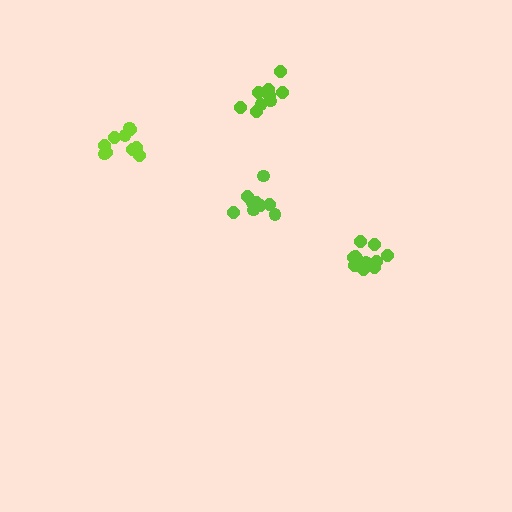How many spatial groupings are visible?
There are 4 spatial groupings.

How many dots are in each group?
Group 1: 10 dots, Group 2: 10 dots, Group 3: 11 dots, Group 4: 9 dots (40 total).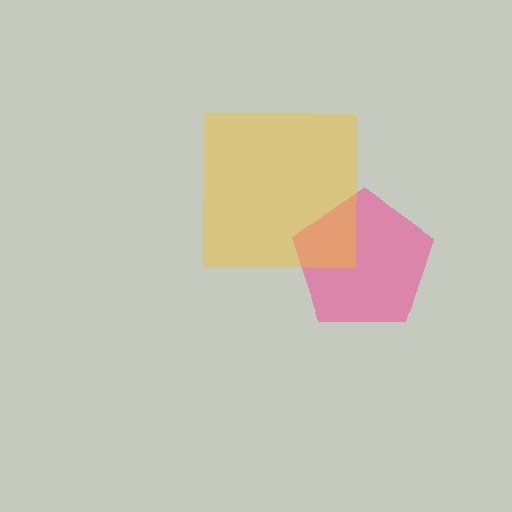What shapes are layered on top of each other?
The layered shapes are: a pink pentagon, a yellow square.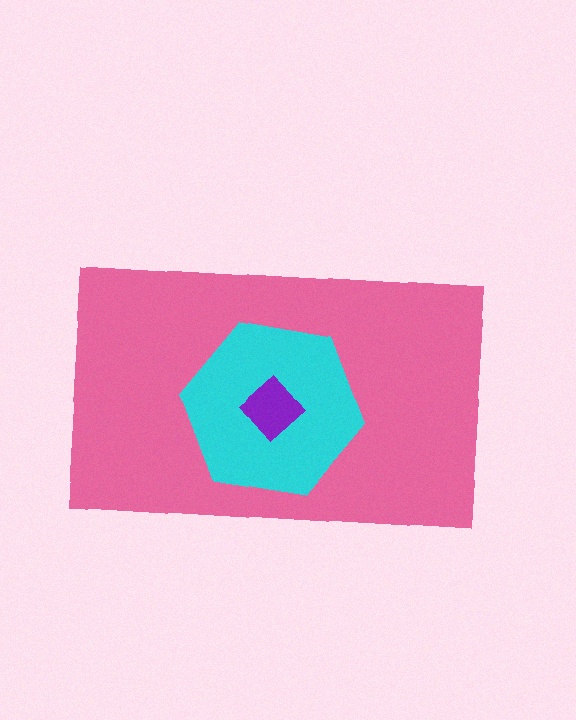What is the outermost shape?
The pink rectangle.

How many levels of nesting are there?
3.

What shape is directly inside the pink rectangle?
The cyan hexagon.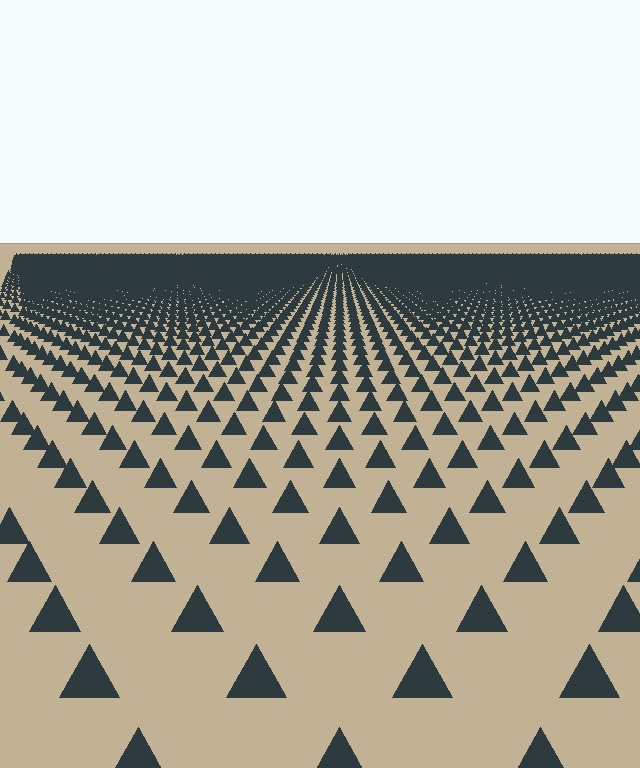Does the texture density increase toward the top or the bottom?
Density increases toward the top.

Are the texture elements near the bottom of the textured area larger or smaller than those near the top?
Larger. Near the bottom, elements are closer to the viewer and appear at a bigger on-screen size.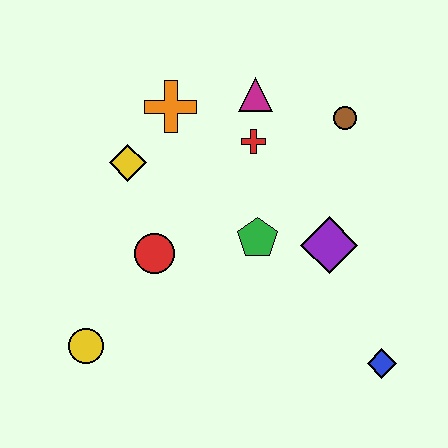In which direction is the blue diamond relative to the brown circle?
The blue diamond is below the brown circle.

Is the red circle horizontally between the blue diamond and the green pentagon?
No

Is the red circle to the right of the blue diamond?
No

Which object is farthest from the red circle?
The blue diamond is farthest from the red circle.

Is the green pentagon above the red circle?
Yes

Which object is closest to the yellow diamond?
The orange cross is closest to the yellow diamond.